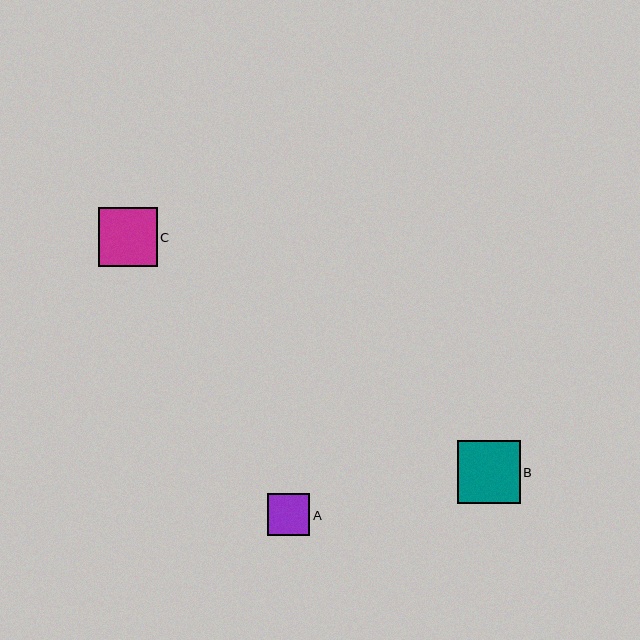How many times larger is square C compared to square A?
Square C is approximately 1.4 times the size of square A.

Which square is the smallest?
Square A is the smallest with a size of approximately 42 pixels.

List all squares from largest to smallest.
From largest to smallest: B, C, A.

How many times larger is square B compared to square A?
Square B is approximately 1.5 times the size of square A.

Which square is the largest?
Square B is the largest with a size of approximately 63 pixels.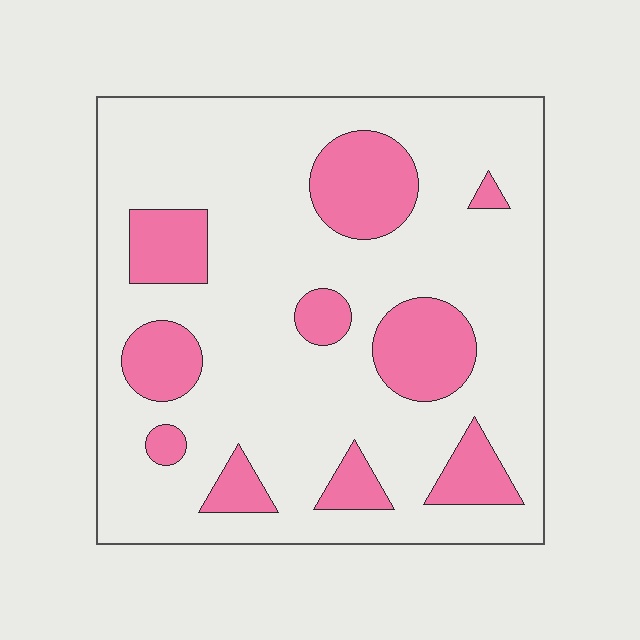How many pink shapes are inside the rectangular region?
10.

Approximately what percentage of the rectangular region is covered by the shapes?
Approximately 20%.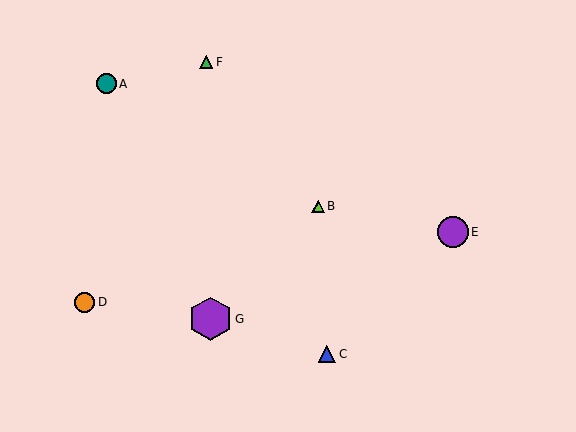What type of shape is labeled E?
Shape E is a purple circle.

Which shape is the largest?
The purple hexagon (labeled G) is the largest.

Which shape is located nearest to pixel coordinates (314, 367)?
The blue triangle (labeled C) at (327, 354) is nearest to that location.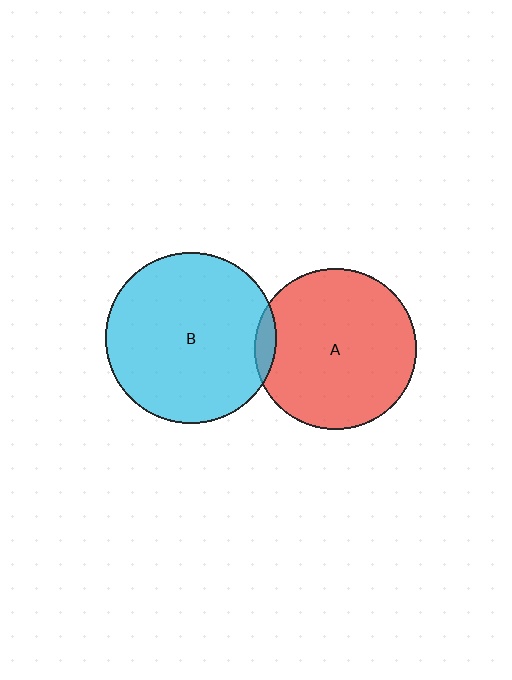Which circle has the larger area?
Circle B (cyan).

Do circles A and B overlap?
Yes.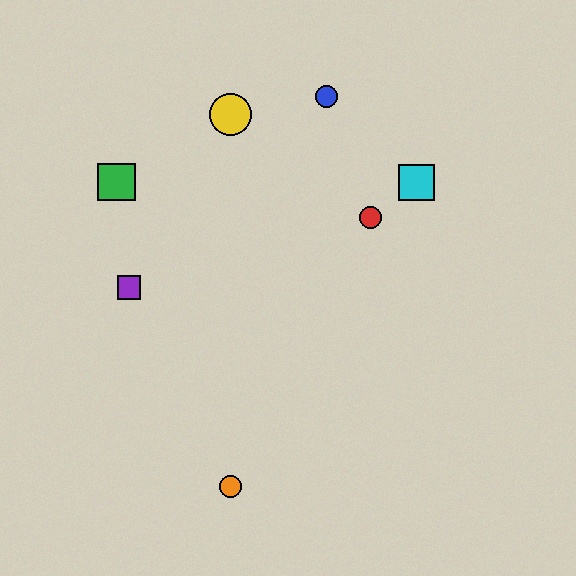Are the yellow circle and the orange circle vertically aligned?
Yes, both are at x≈231.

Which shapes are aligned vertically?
The yellow circle, the orange circle are aligned vertically.